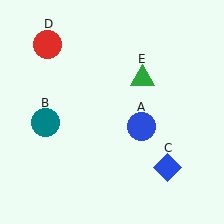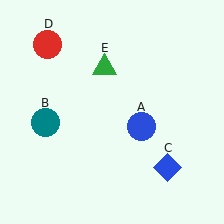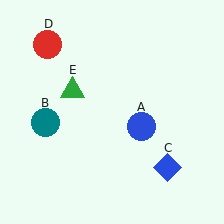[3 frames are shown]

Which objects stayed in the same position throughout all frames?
Blue circle (object A) and teal circle (object B) and blue diamond (object C) and red circle (object D) remained stationary.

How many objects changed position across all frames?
1 object changed position: green triangle (object E).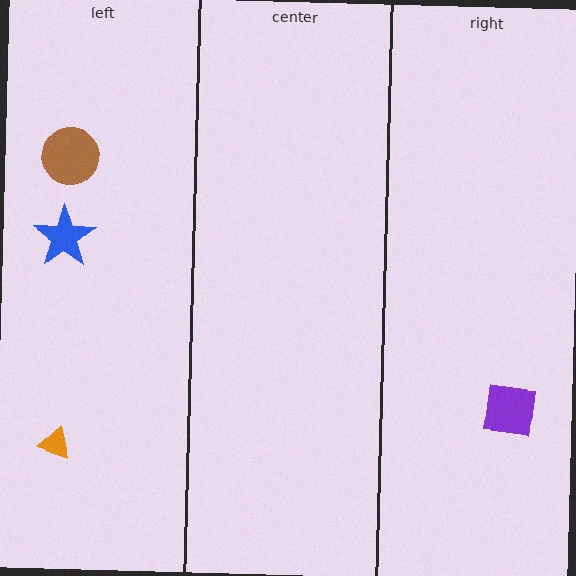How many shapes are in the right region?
1.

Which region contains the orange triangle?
The left region.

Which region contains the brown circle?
The left region.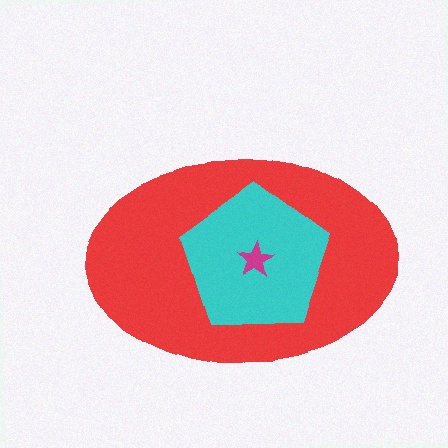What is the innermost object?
The magenta star.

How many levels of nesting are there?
3.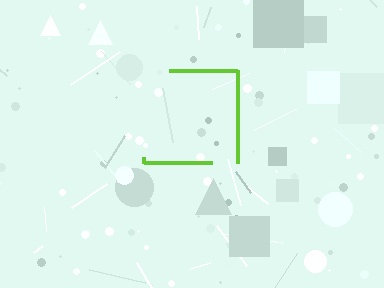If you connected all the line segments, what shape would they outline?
They would outline a square.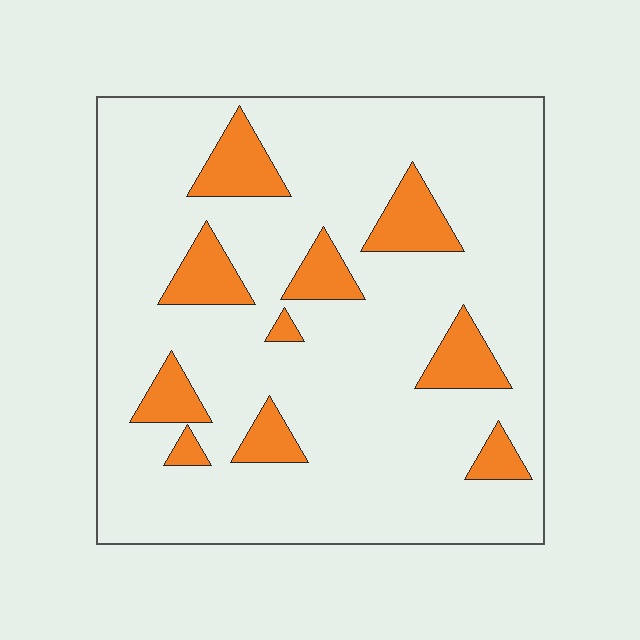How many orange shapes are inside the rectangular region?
10.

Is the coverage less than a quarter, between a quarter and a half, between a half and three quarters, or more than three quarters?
Less than a quarter.